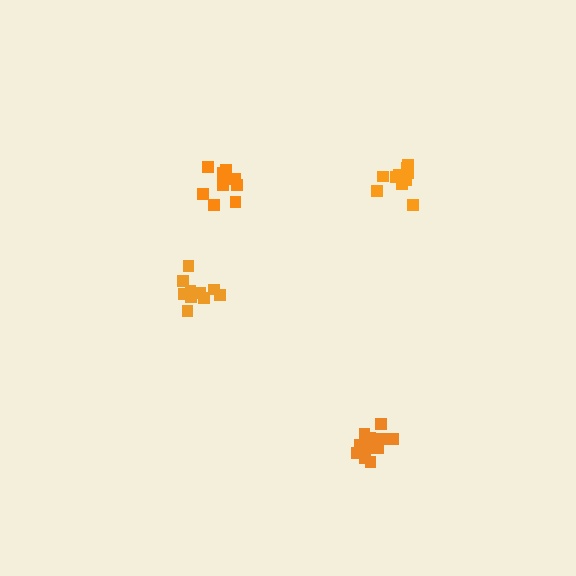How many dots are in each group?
Group 1: 10 dots, Group 2: 11 dots, Group 3: 11 dots, Group 4: 10 dots (42 total).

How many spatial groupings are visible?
There are 4 spatial groupings.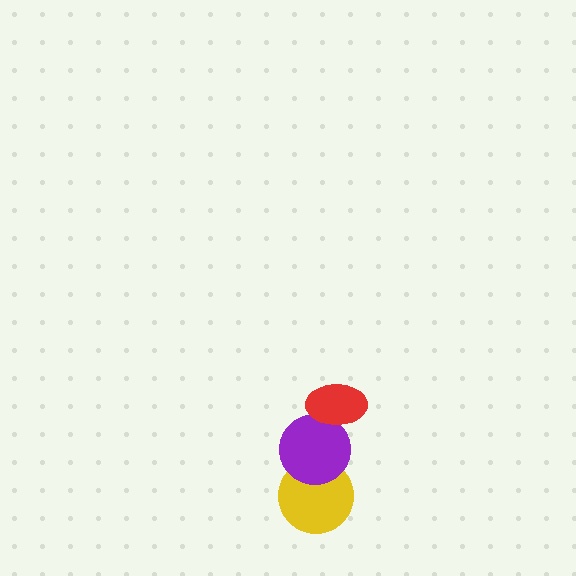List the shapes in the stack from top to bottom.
From top to bottom: the red ellipse, the purple circle, the yellow circle.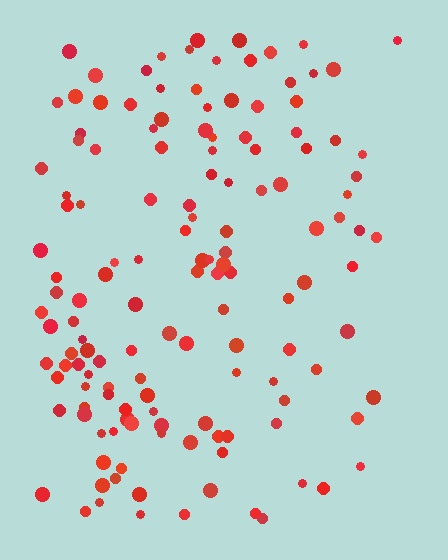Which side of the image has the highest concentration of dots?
The left.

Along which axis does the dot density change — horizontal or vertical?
Horizontal.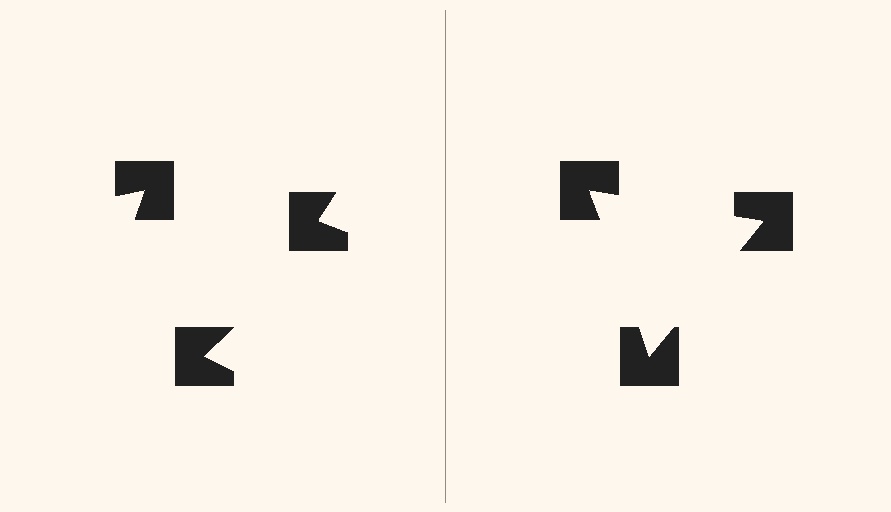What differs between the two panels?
The notched squares are positioned identically on both sides; only the wedge orientations differ. On the right they align to a triangle; on the left they are misaligned.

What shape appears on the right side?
An illusory triangle.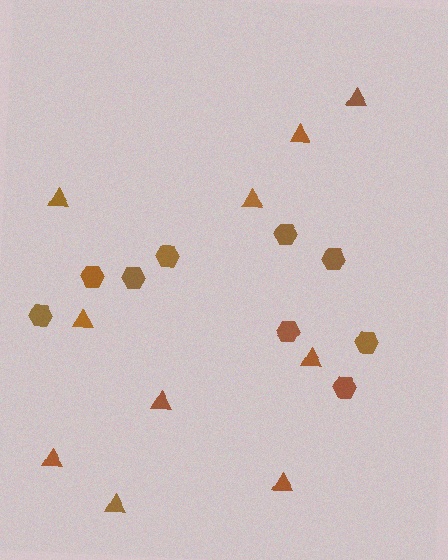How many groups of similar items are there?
There are 2 groups: one group of hexagons (9) and one group of triangles (10).